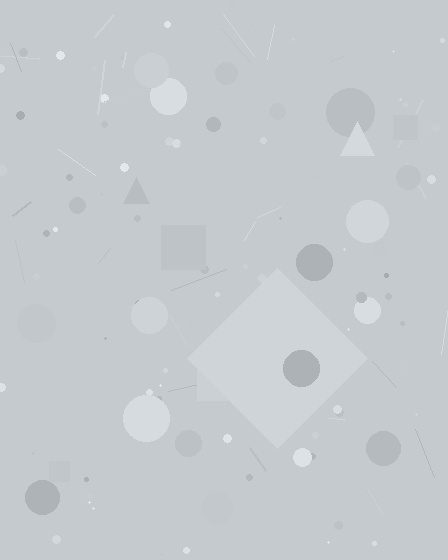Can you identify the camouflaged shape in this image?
The camouflaged shape is a diamond.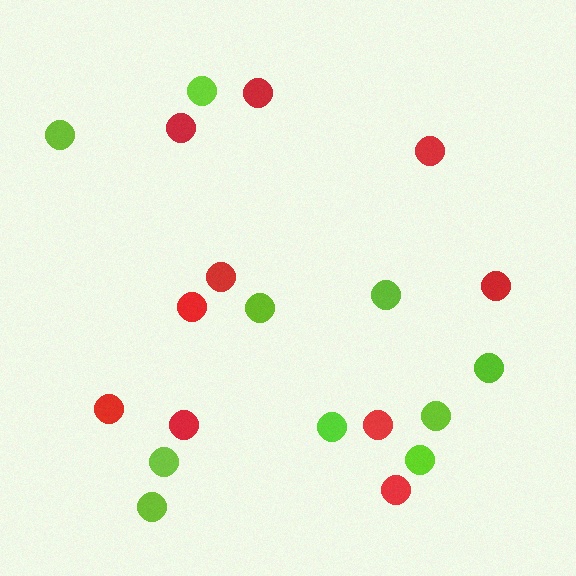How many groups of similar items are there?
There are 2 groups: one group of red circles (10) and one group of lime circles (10).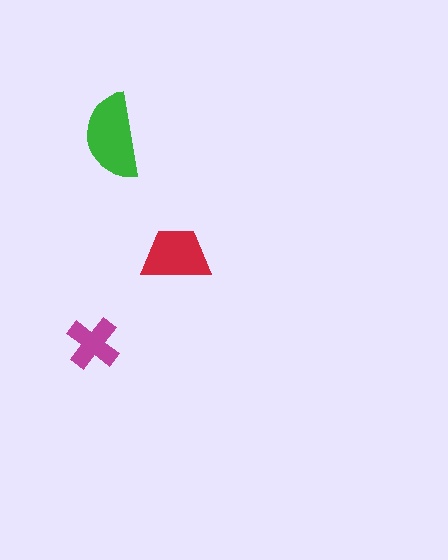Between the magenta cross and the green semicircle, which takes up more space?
The green semicircle.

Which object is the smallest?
The magenta cross.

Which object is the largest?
The green semicircle.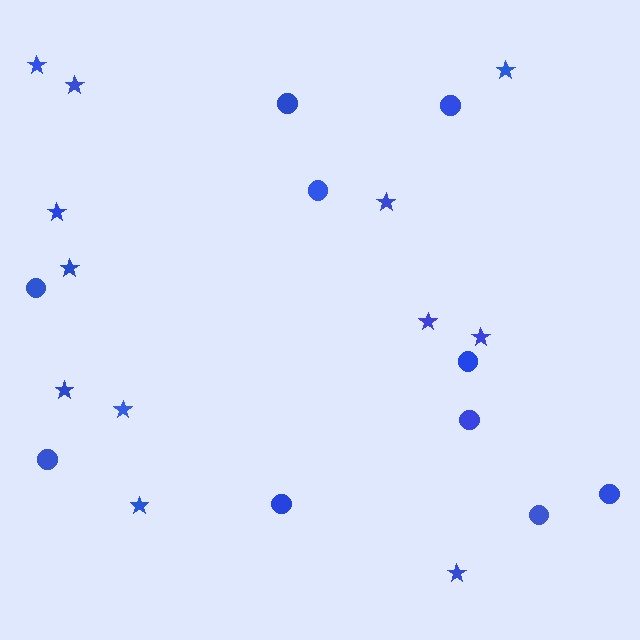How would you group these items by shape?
There are 2 groups: one group of stars (12) and one group of circles (10).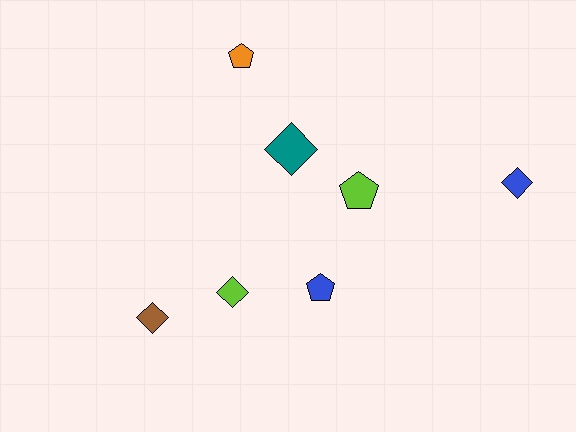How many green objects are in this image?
There are no green objects.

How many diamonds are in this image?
There are 4 diamonds.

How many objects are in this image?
There are 7 objects.